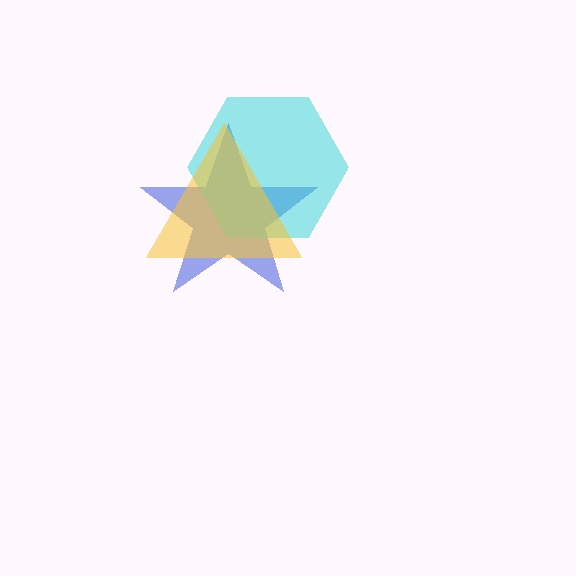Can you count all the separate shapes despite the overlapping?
Yes, there are 3 separate shapes.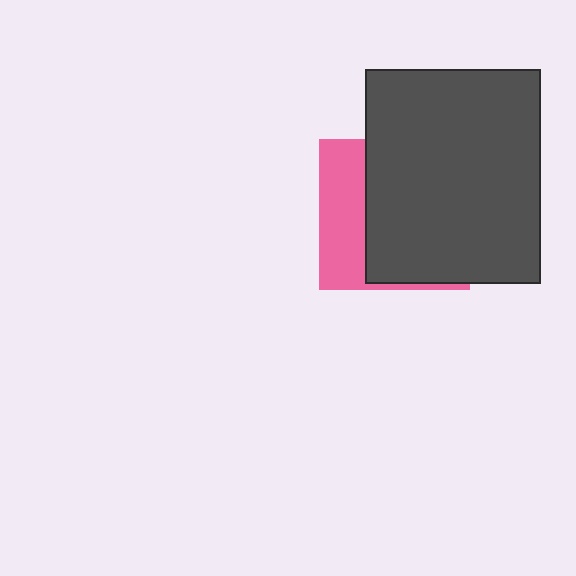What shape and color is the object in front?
The object in front is a dark gray rectangle.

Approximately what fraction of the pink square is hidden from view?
Roughly 67% of the pink square is hidden behind the dark gray rectangle.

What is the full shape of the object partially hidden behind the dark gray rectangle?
The partially hidden object is a pink square.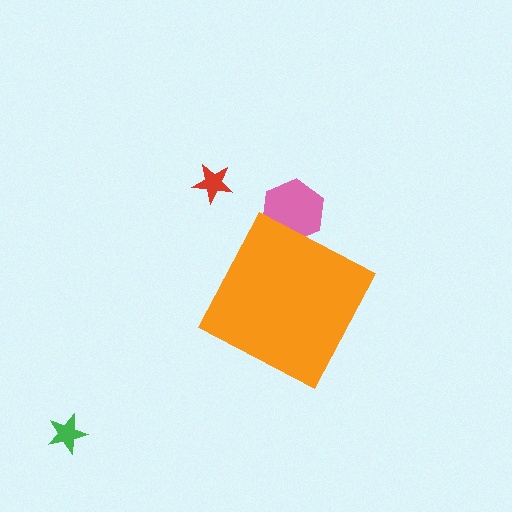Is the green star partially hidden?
No, the green star is fully visible.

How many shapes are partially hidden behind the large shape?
1 shape is partially hidden.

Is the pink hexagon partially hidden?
Yes, the pink hexagon is partially hidden behind the orange diamond.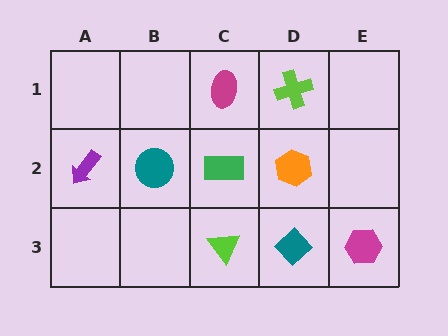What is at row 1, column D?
A lime cross.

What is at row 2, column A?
A purple arrow.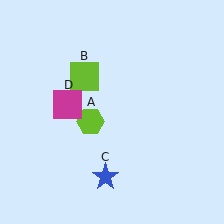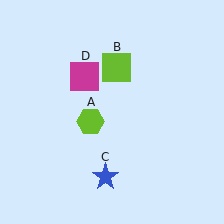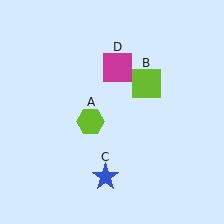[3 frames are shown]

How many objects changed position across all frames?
2 objects changed position: lime square (object B), magenta square (object D).